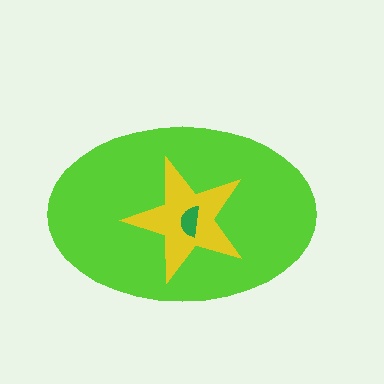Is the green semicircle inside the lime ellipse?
Yes.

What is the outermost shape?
The lime ellipse.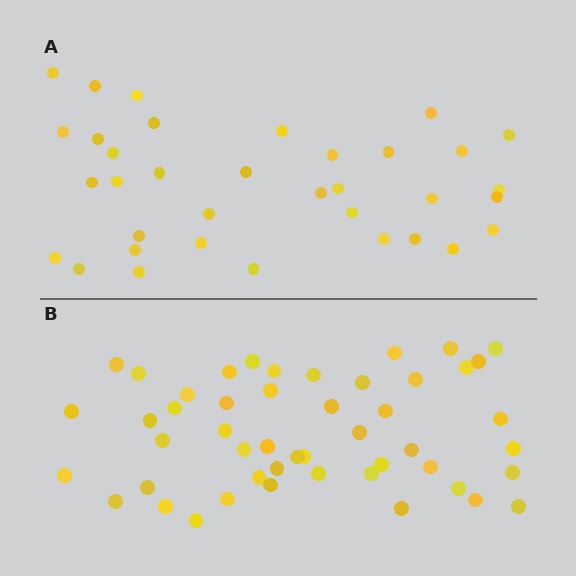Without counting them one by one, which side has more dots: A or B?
Region B (the bottom region) has more dots.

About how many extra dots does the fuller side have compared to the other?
Region B has approximately 15 more dots than region A.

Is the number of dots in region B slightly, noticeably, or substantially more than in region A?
Region B has noticeably more, but not dramatically so. The ratio is roughly 1.4 to 1.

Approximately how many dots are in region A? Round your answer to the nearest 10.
About 40 dots. (The exact count is 35, which rounds to 40.)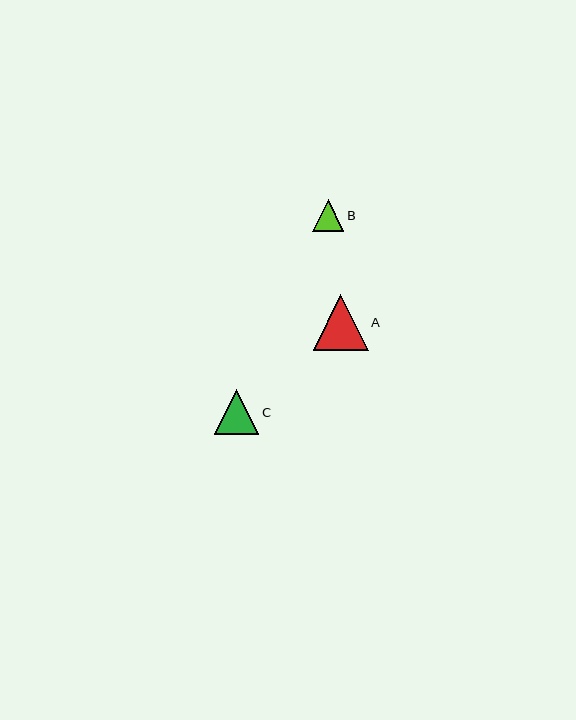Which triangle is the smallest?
Triangle B is the smallest with a size of approximately 31 pixels.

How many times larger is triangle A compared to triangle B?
Triangle A is approximately 1.8 times the size of triangle B.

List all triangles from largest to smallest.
From largest to smallest: A, C, B.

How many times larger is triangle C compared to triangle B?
Triangle C is approximately 1.4 times the size of triangle B.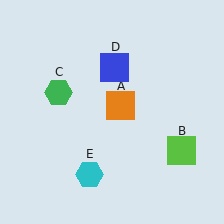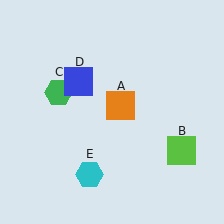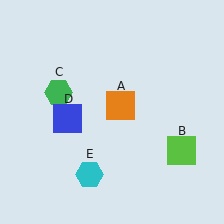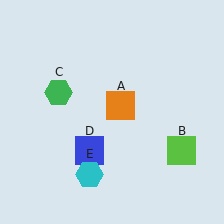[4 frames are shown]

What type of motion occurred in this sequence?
The blue square (object D) rotated counterclockwise around the center of the scene.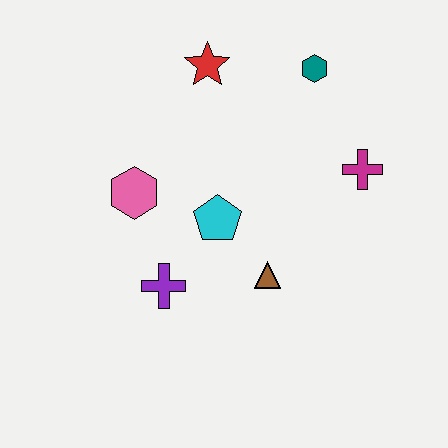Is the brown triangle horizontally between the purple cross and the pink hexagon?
No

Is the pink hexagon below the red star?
Yes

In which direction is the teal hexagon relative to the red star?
The teal hexagon is to the right of the red star.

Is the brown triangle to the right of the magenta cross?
No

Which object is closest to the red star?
The teal hexagon is closest to the red star.